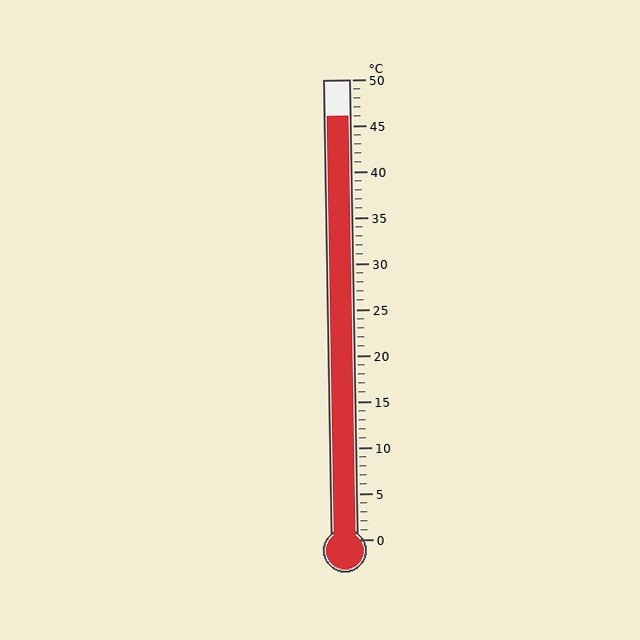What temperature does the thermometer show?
The thermometer shows approximately 46°C.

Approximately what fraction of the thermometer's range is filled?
The thermometer is filled to approximately 90% of its range.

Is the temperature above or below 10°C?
The temperature is above 10°C.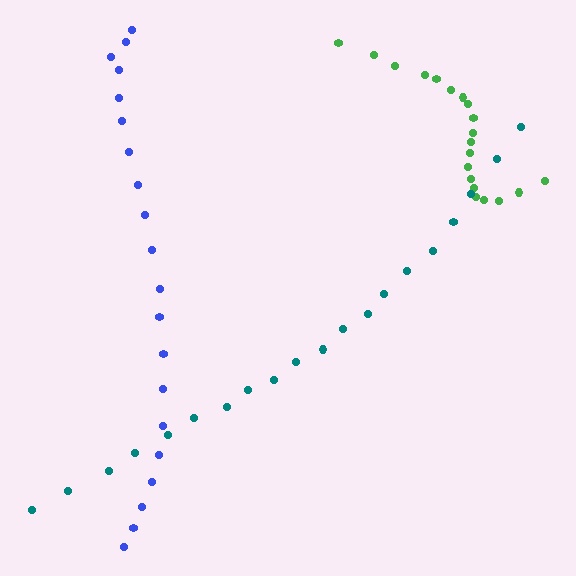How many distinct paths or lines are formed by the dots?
There are 3 distinct paths.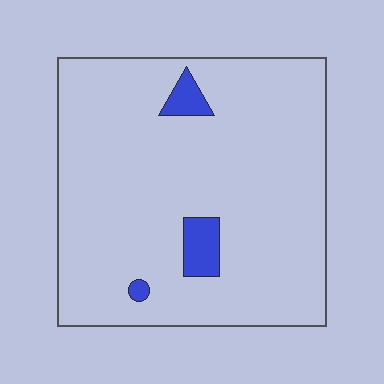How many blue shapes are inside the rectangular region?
3.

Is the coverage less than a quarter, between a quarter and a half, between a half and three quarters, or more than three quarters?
Less than a quarter.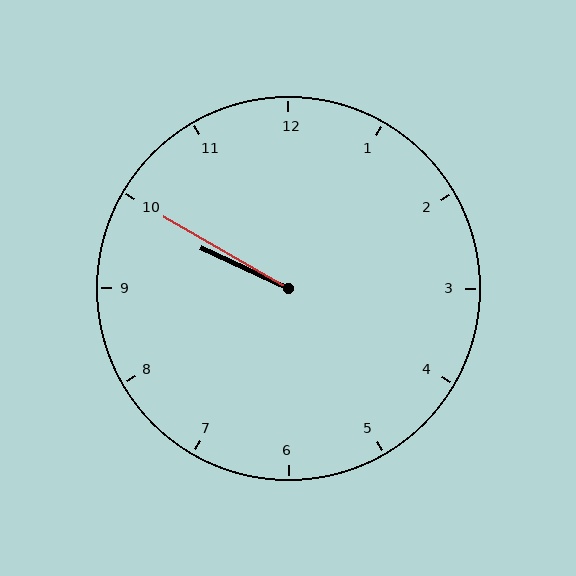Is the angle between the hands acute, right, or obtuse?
It is acute.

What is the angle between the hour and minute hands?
Approximately 5 degrees.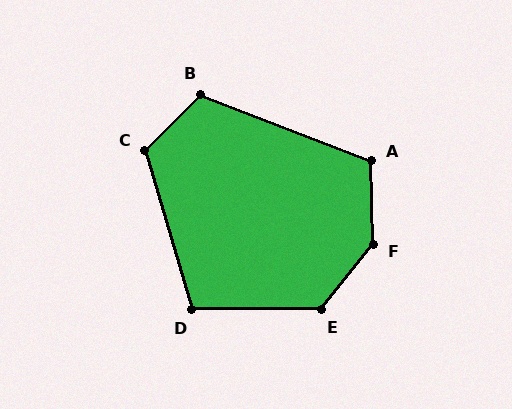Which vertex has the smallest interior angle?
D, at approximately 106 degrees.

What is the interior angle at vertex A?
Approximately 112 degrees (obtuse).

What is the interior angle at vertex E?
Approximately 129 degrees (obtuse).